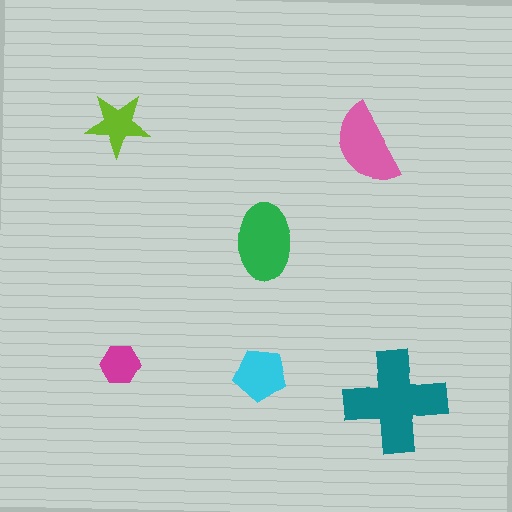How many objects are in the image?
There are 6 objects in the image.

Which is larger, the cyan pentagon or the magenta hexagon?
The cyan pentagon.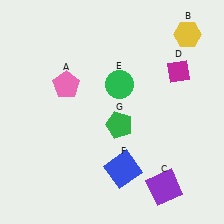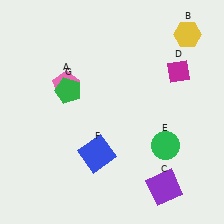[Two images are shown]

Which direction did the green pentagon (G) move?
The green pentagon (G) moved left.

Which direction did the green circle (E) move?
The green circle (E) moved down.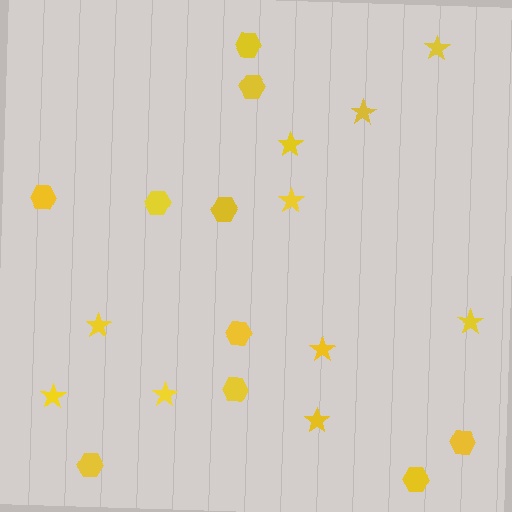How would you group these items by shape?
There are 2 groups: one group of stars (10) and one group of hexagons (10).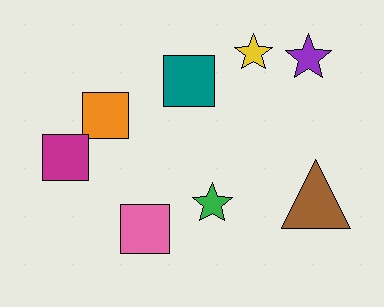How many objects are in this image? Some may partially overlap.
There are 8 objects.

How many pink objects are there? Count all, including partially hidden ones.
There is 1 pink object.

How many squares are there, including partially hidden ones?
There are 4 squares.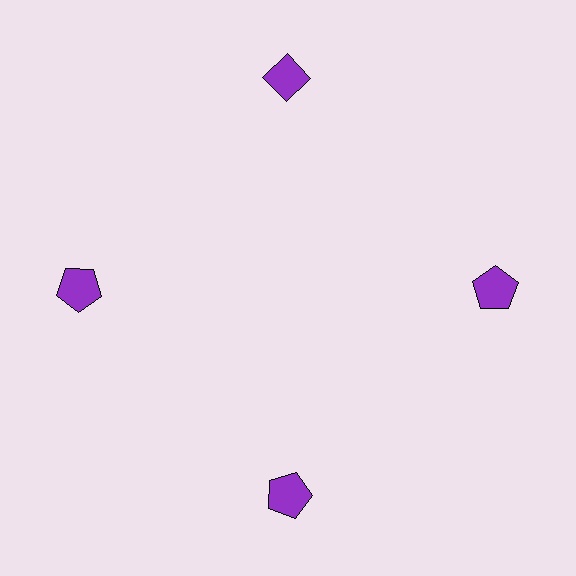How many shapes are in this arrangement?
There are 4 shapes arranged in a ring pattern.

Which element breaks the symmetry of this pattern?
The purple diamond at roughly the 12 o'clock position breaks the symmetry. All other shapes are purple pentagons.